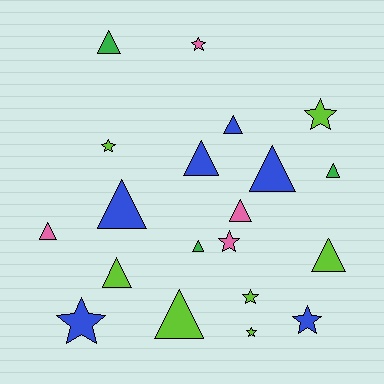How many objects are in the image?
There are 20 objects.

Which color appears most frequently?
Lime, with 7 objects.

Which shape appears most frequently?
Triangle, with 12 objects.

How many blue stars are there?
There are 2 blue stars.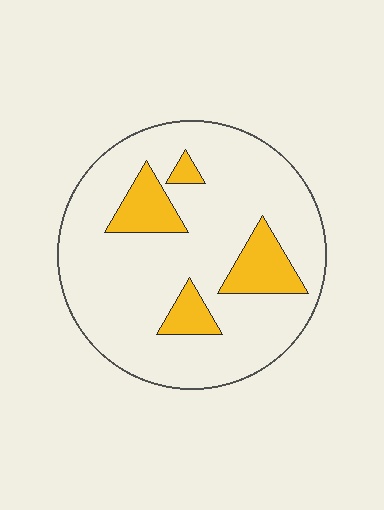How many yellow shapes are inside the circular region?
4.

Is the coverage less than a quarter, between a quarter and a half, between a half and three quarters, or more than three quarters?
Less than a quarter.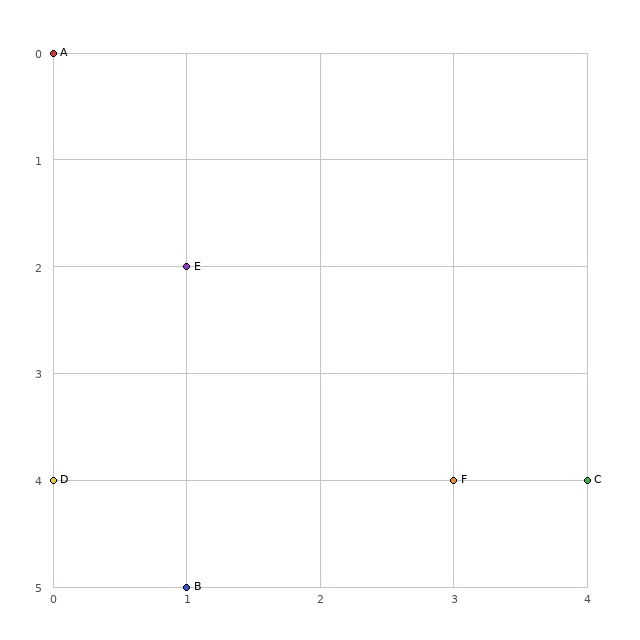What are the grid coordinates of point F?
Point F is at grid coordinates (3, 4).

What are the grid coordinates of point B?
Point B is at grid coordinates (1, 5).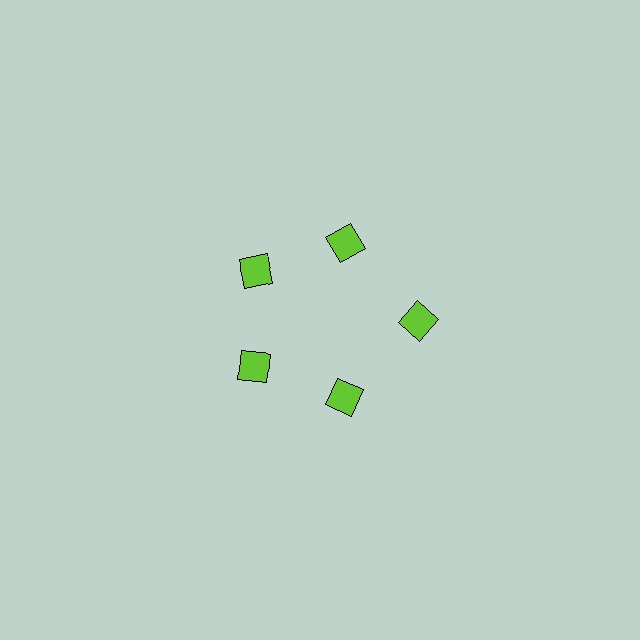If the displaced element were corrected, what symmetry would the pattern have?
It would have 5-fold rotational symmetry — the pattern would map onto itself every 72 degrees.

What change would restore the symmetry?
The symmetry would be restored by moving it inward, back onto the ring so that all 5 squares sit at equal angles and equal distance from the center.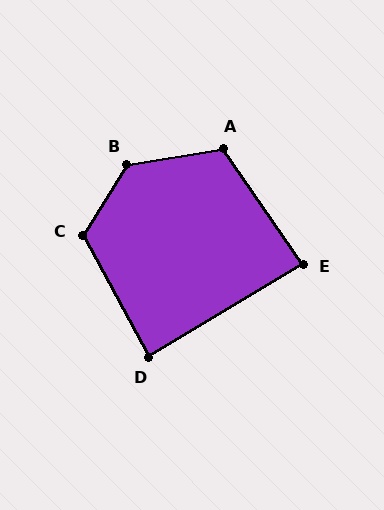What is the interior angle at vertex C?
Approximately 119 degrees (obtuse).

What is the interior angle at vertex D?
Approximately 88 degrees (approximately right).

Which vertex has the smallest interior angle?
E, at approximately 87 degrees.